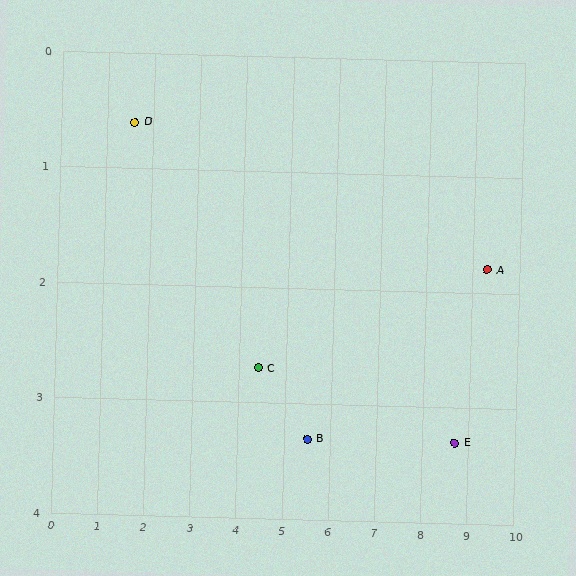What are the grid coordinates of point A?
Point A is at approximately (9.3, 1.8).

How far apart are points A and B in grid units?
Points A and B are about 4.1 grid units apart.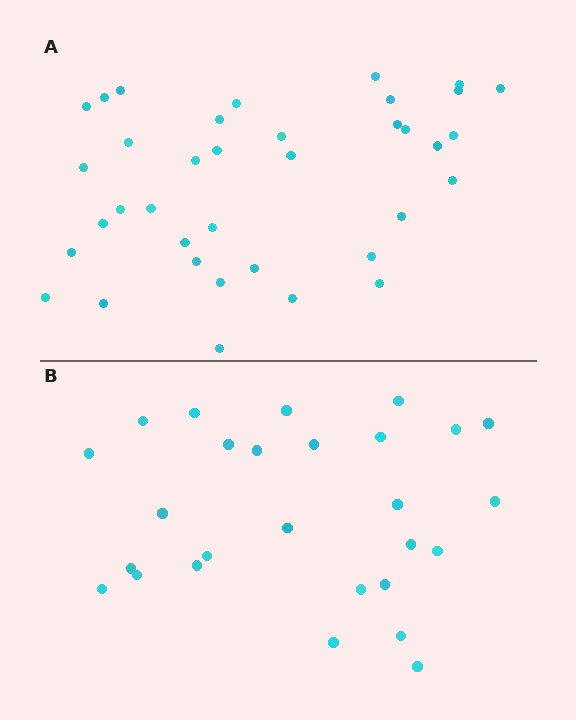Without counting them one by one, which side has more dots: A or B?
Region A (the top region) has more dots.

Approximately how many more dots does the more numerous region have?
Region A has roughly 10 or so more dots than region B.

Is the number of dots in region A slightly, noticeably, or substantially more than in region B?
Region A has noticeably more, but not dramatically so. The ratio is roughly 1.4 to 1.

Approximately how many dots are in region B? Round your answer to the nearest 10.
About 30 dots. (The exact count is 27, which rounds to 30.)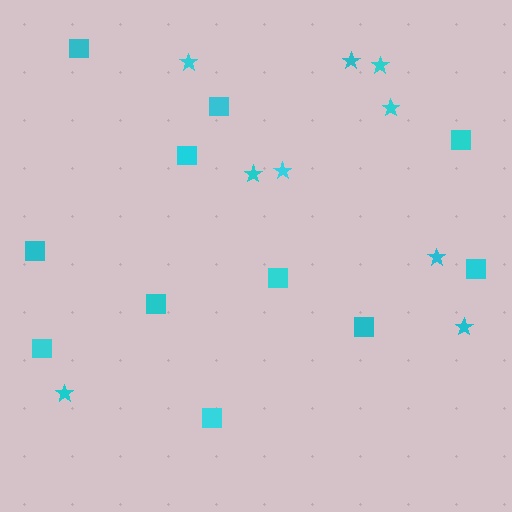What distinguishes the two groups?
There are 2 groups: one group of stars (9) and one group of squares (11).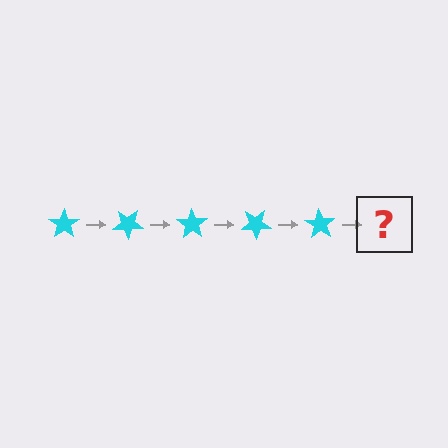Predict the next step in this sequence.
The next step is a cyan star rotated 175 degrees.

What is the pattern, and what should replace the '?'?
The pattern is that the star rotates 35 degrees each step. The '?' should be a cyan star rotated 175 degrees.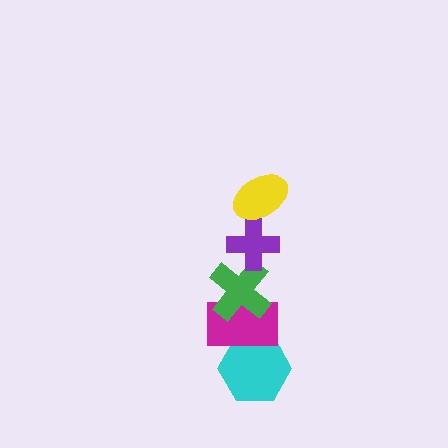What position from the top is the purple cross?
The purple cross is 2nd from the top.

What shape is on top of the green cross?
The purple cross is on top of the green cross.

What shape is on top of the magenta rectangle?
The green cross is on top of the magenta rectangle.